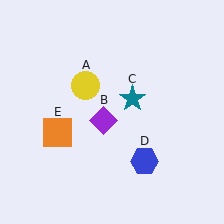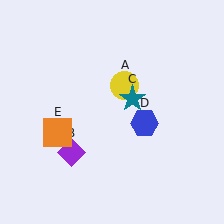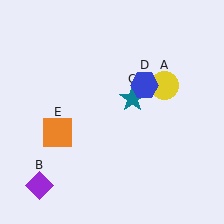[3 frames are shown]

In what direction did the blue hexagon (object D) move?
The blue hexagon (object D) moved up.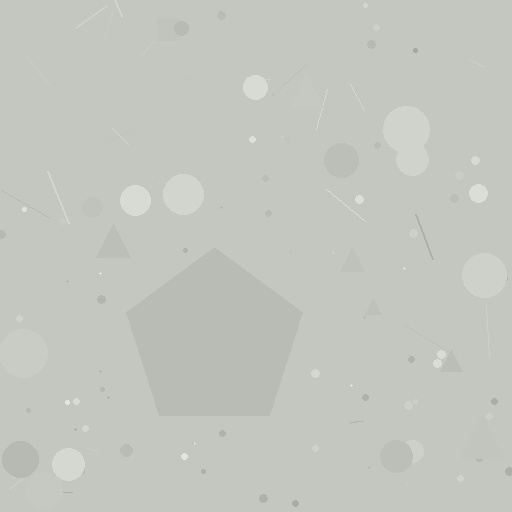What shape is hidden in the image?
A pentagon is hidden in the image.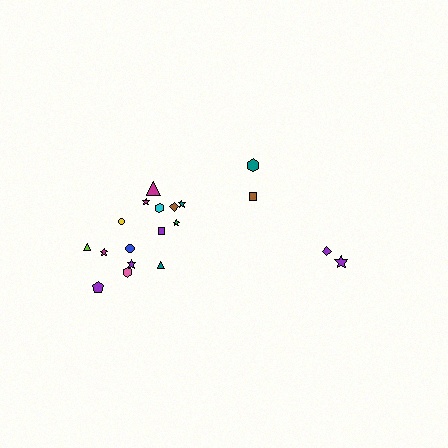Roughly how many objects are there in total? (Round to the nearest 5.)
Roughly 20 objects in total.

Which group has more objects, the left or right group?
The left group.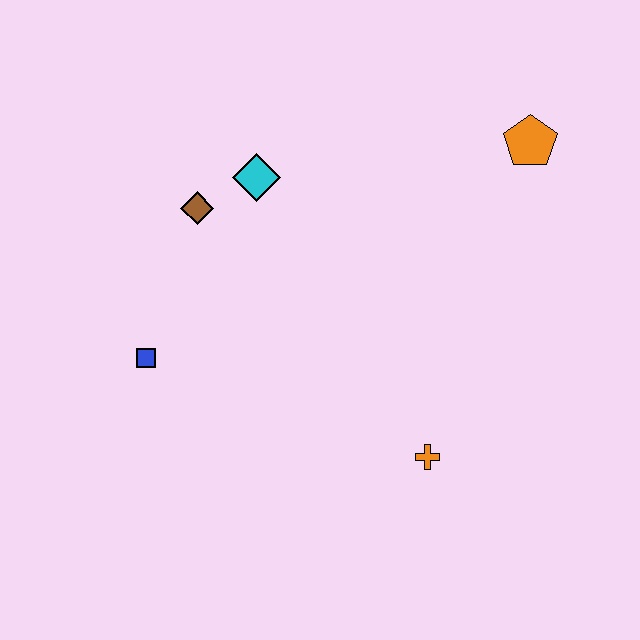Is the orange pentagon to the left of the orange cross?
No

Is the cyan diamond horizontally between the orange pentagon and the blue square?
Yes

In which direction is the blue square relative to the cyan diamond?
The blue square is below the cyan diamond.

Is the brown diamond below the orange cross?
No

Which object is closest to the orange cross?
The blue square is closest to the orange cross.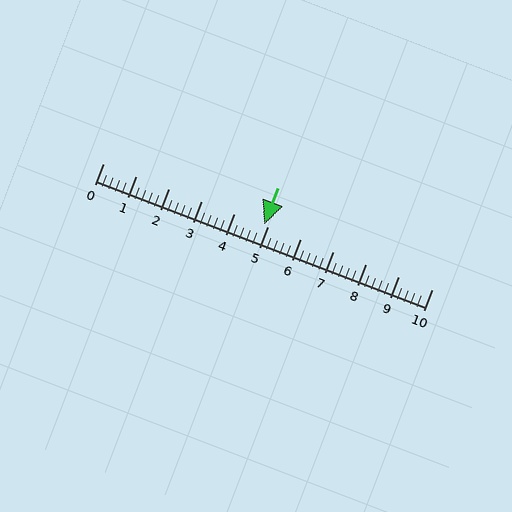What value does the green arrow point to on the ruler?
The green arrow points to approximately 4.9.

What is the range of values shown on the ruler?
The ruler shows values from 0 to 10.